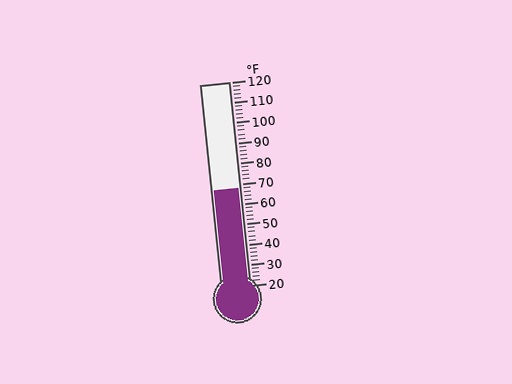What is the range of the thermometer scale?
The thermometer scale ranges from 20°F to 120°F.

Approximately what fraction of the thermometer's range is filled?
The thermometer is filled to approximately 50% of its range.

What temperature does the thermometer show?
The thermometer shows approximately 68°F.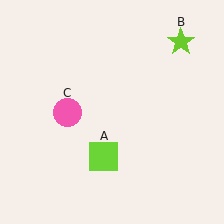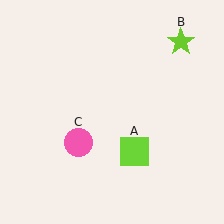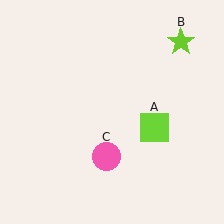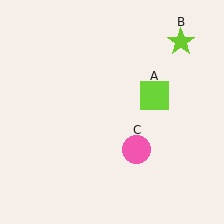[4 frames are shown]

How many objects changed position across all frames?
2 objects changed position: lime square (object A), pink circle (object C).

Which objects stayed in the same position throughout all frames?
Lime star (object B) remained stationary.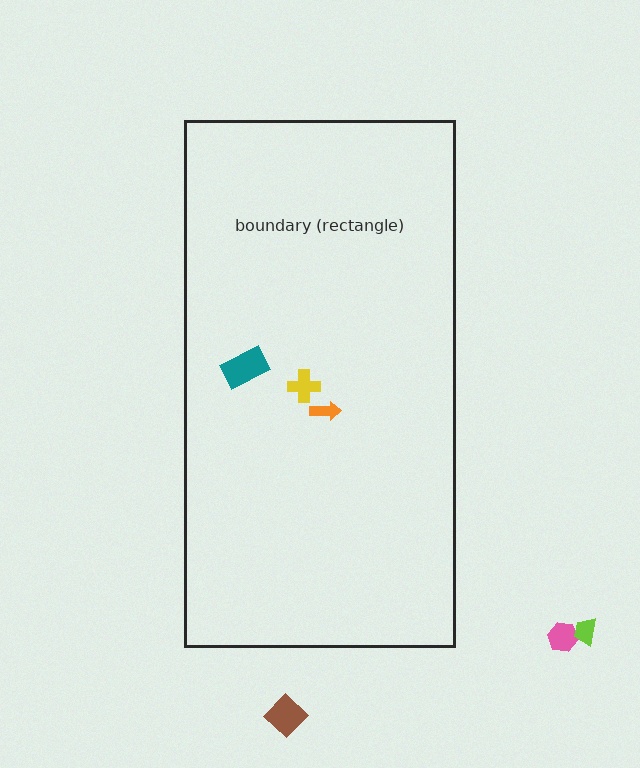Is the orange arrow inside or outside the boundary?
Inside.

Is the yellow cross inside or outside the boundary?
Inside.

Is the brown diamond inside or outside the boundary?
Outside.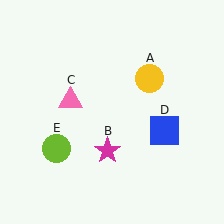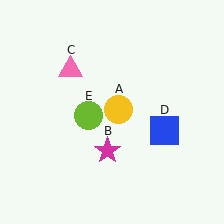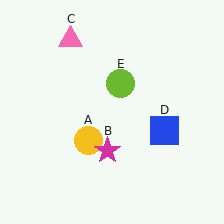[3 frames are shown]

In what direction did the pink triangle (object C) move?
The pink triangle (object C) moved up.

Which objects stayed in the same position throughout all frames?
Magenta star (object B) and blue square (object D) remained stationary.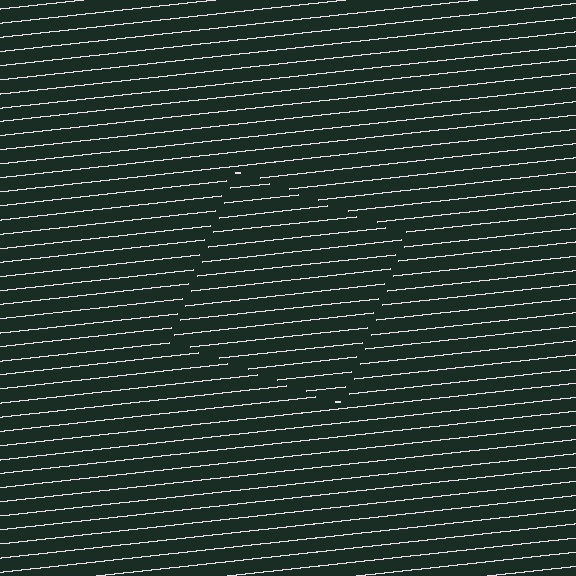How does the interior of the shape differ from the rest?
The interior of the shape contains the same grating, shifted by half a period — the contour is defined by the phase discontinuity where line-ends from the inner and outer gratings abut.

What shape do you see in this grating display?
An illusory square. The interior of the shape contains the same grating, shifted by half a period — the contour is defined by the phase discontinuity where line-ends from the inner and outer gratings abut.